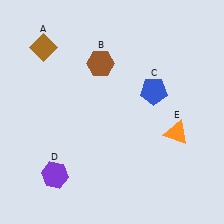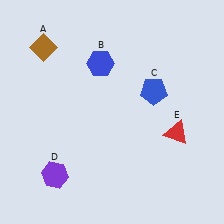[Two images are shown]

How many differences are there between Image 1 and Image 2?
There are 2 differences between the two images.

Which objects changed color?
B changed from brown to blue. E changed from orange to red.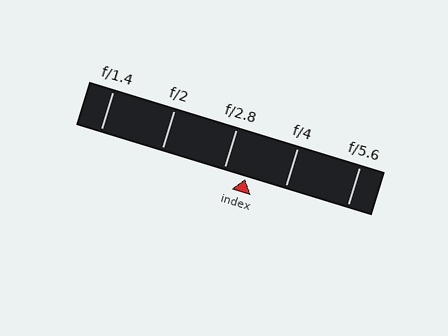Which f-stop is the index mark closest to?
The index mark is closest to f/2.8.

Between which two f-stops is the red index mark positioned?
The index mark is between f/2.8 and f/4.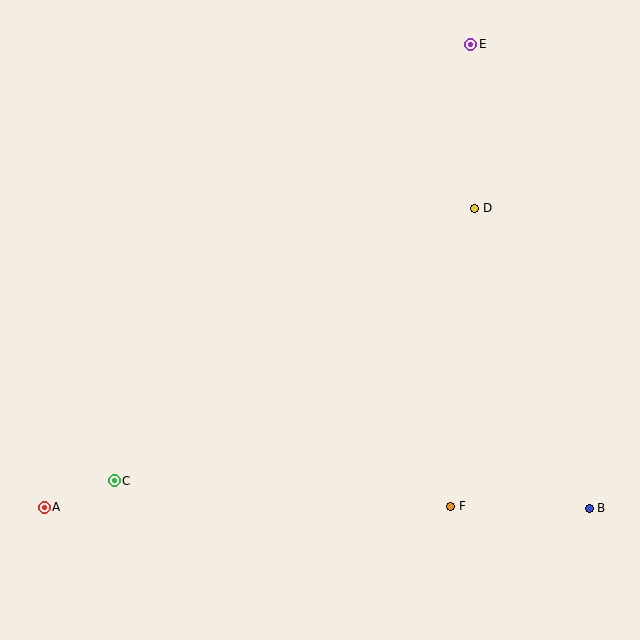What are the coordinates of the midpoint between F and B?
The midpoint between F and B is at (520, 507).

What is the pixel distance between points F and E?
The distance between F and E is 463 pixels.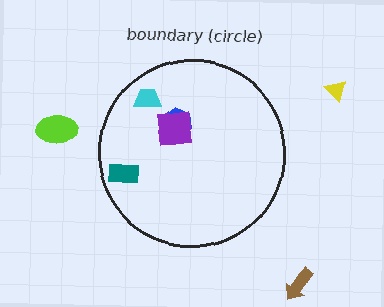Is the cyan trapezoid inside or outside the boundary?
Inside.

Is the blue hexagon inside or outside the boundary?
Inside.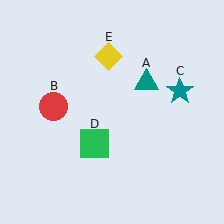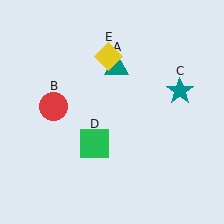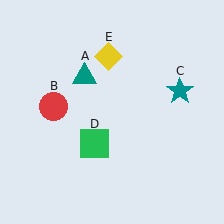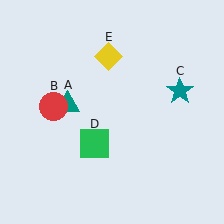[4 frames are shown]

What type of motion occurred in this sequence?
The teal triangle (object A) rotated counterclockwise around the center of the scene.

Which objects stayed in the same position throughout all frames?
Red circle (object B) and teal star (object C) and green square (object D) and yellow diamond (object E) remained stationary.